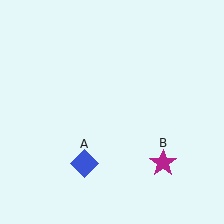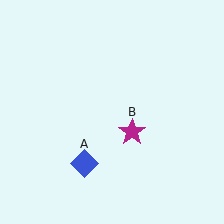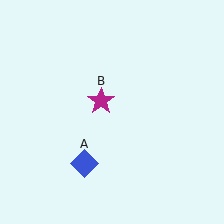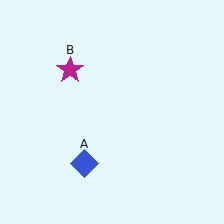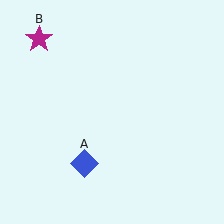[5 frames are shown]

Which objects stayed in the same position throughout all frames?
Blue diamond (object A) remained stationary.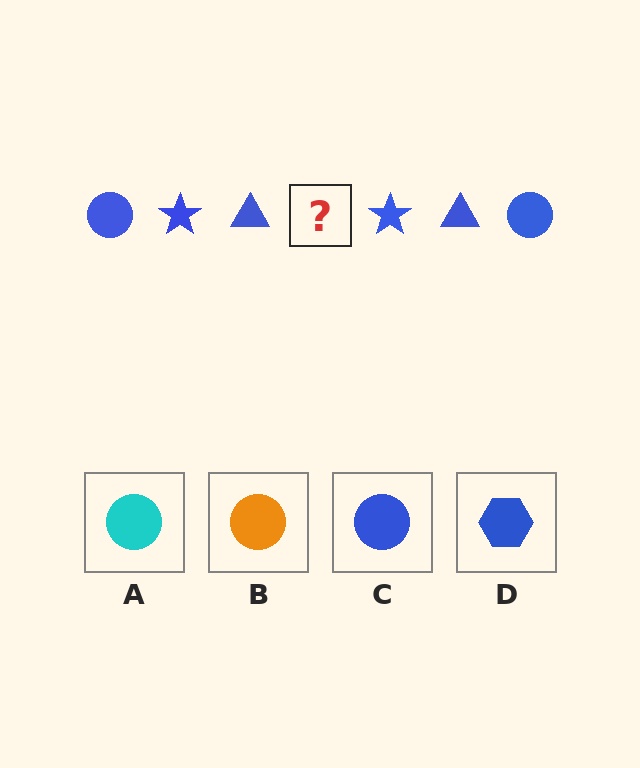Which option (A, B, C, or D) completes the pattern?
C.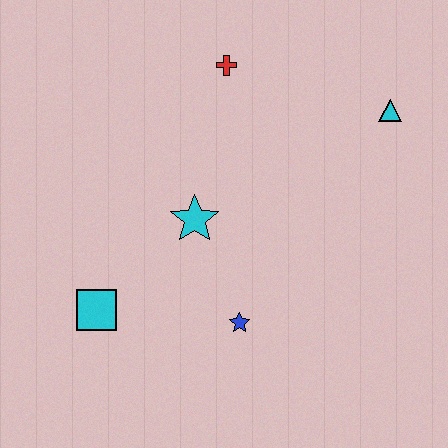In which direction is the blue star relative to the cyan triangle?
The blue star is below the cyan triangle.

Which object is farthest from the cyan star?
The cyan triangle is farthest from the cyan star.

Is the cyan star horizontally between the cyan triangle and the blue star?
No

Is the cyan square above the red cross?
No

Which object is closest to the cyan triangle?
The red cross is closest to the cyan triangle.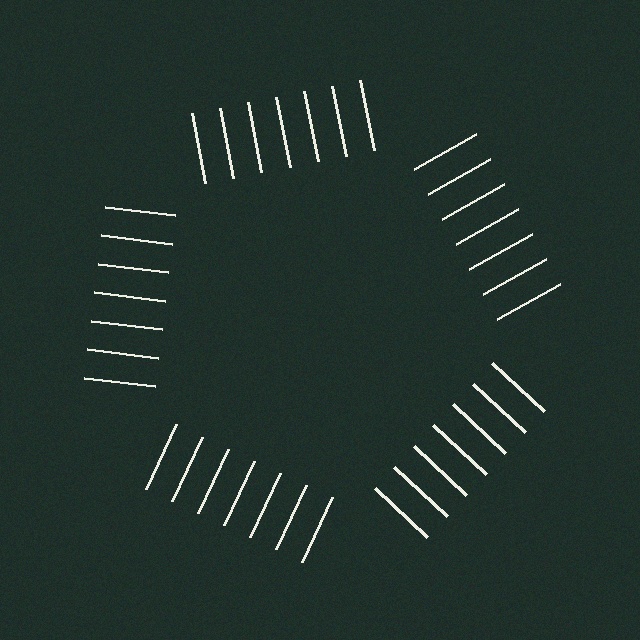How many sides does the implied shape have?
5 sides — the line-ends trace a pentagon.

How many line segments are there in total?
35 — 7 along each of the 5 edges.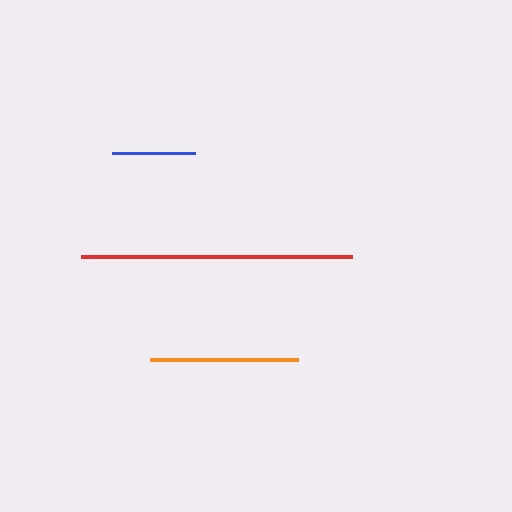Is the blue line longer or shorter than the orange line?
The orange line is longer than the blue line.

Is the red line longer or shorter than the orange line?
The red line is longer than the orange line.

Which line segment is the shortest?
The blue line is the shortest at approximately 83 pixels.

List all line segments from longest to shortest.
From longest to shortest: red, orange, blue.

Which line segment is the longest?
The red line is the longest at approximately 271 pixels.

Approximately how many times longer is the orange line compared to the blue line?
The orange line is approximately 1.8 times the length of the blue line.